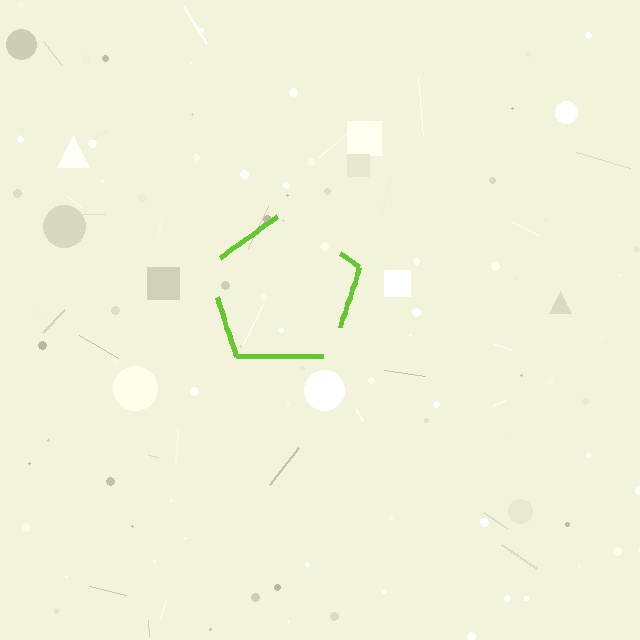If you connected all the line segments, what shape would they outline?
They would outline a pentagon.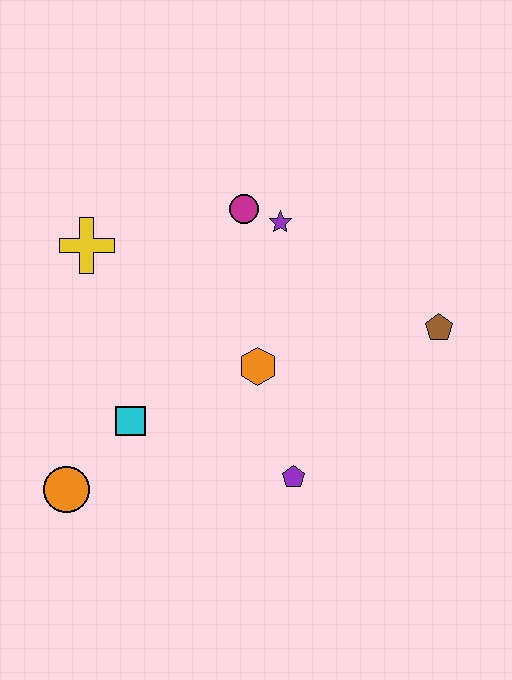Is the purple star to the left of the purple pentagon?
Yes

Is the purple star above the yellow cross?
Yes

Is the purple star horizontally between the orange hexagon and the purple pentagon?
Yes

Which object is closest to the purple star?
The magenta circle is closest to the purple star.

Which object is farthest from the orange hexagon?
The orange circle is farthest from the orange hexagon.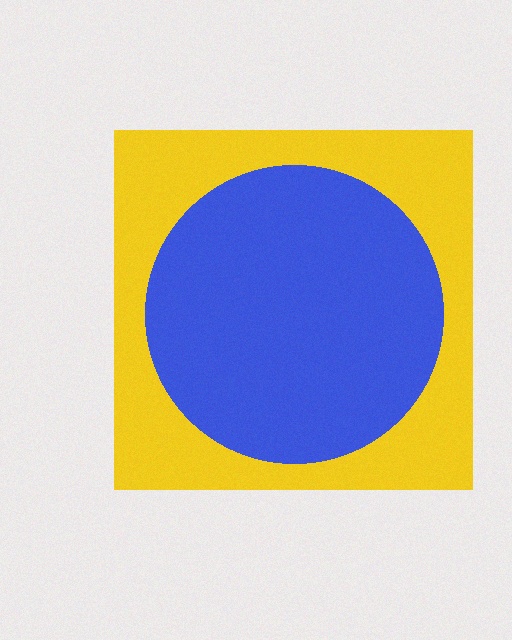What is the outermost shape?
The yellow square.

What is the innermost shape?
The blue circle.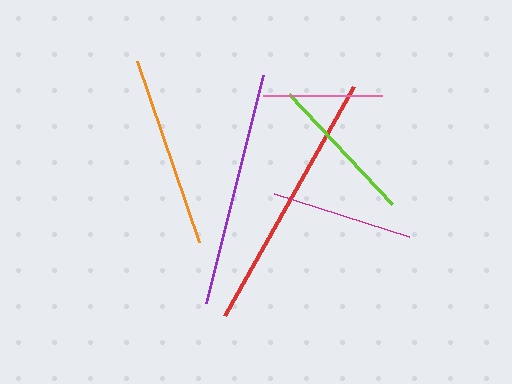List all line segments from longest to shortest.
From longest to shortest: red, purple, orange, lime, magenta, pink.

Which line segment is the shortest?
The pink line is the shortest at approximately 119 pixels.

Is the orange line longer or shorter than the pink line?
The orange line is longer than the pink line.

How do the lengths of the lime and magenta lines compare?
The lime and magenta lines are approximately the same length.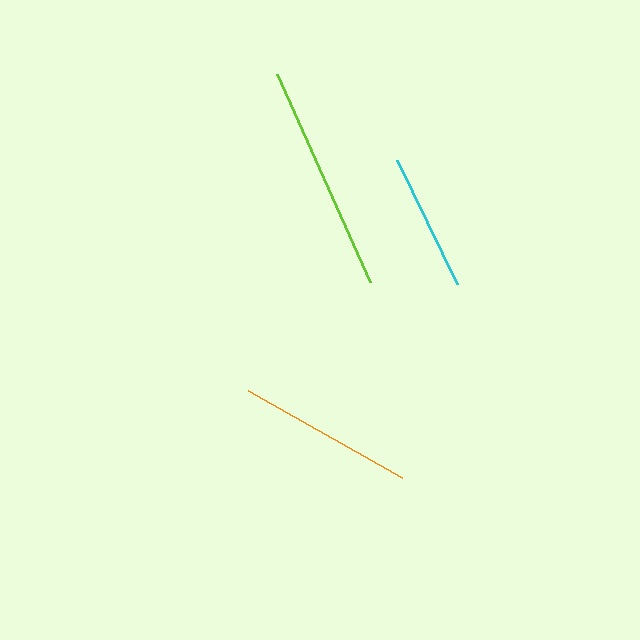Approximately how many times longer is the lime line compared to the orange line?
The lime line is approximately 1.3 times the length of the orange line.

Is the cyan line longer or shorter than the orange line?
The orange line is longer than the cyan line.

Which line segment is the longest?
The lime line is the longest at approximately 229 pixels.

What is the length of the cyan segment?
The cyan segment is approximately 138 pixels long.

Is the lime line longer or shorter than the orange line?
The lime line is longer than the orange line.